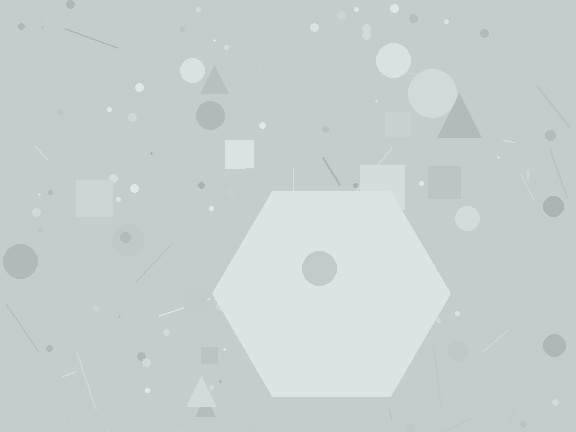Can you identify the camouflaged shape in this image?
The camouflaged shape is a hexagon.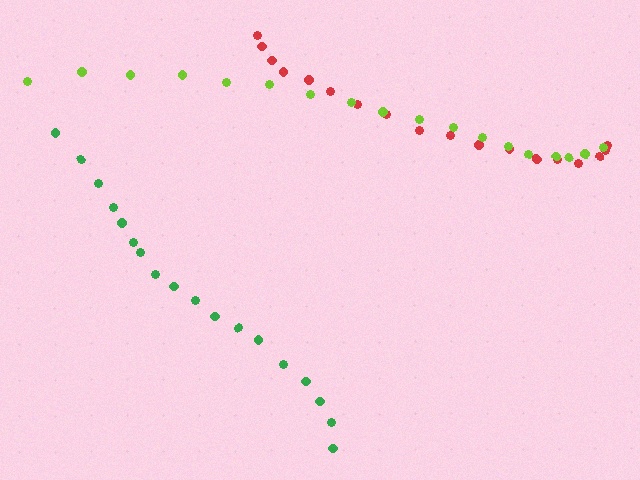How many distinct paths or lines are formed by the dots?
There are 3 distinct paths.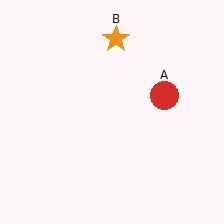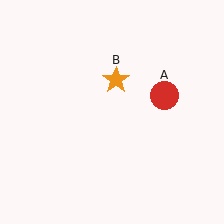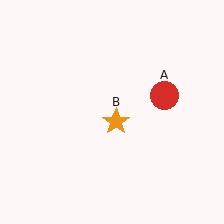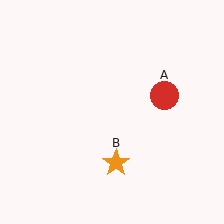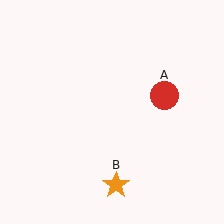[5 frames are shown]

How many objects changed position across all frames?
1 object changed position: orange star (object B).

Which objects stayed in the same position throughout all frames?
Red circle (object A) remained stationary.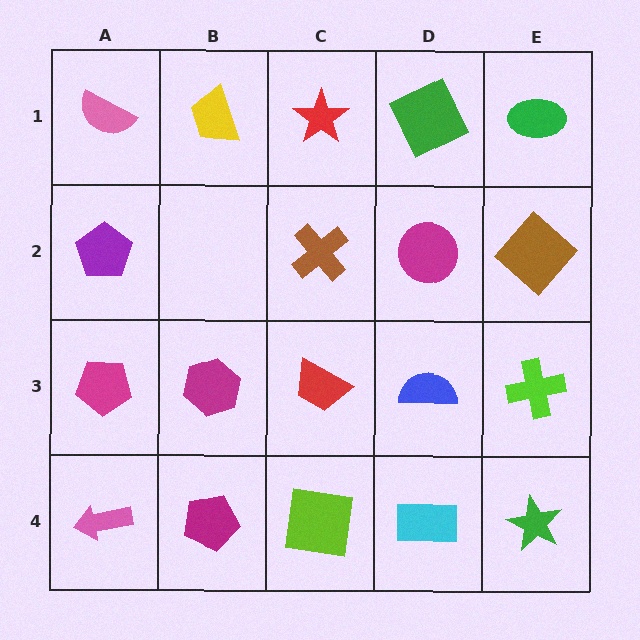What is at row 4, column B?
A magenta pentagon.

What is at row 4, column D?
A cyan rectangle.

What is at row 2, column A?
A purple pentagon.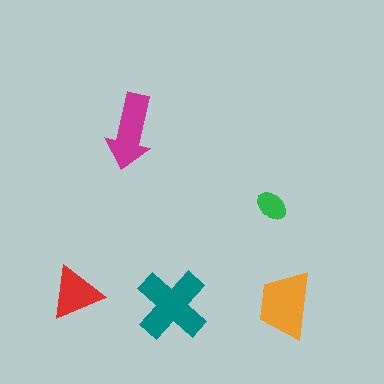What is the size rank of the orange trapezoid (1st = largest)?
2nd.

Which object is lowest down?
The teal cross is bottommost.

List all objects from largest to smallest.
The teal cross, the orange trapezoid, the magenta arrow, the red triangle, the green ellipse.